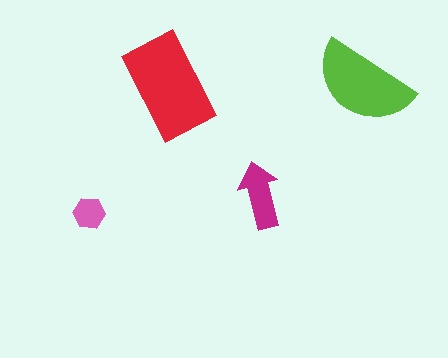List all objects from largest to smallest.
The red rectangle, the lime semicircle, the magenta arrow, the pink hexagon.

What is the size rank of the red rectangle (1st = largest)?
1st.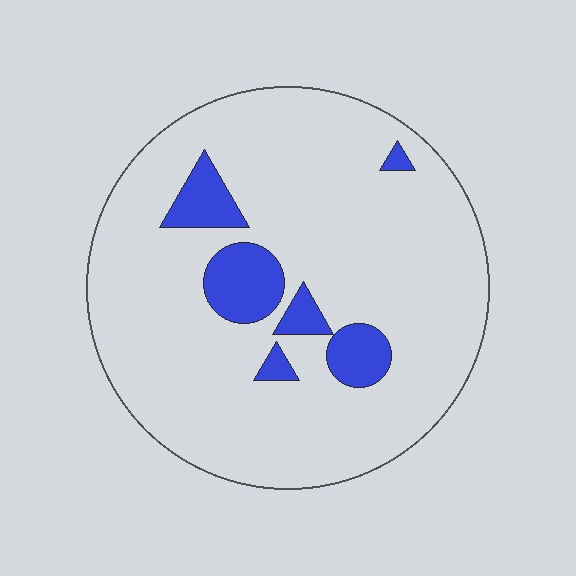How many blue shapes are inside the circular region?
6.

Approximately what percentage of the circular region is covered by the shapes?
Approximately 10%.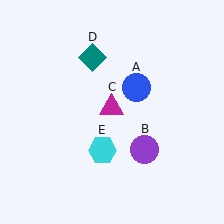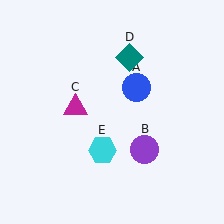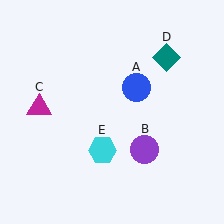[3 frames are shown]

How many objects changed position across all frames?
2 objects changed position: magenta triangle (object C), teal diamond (object D).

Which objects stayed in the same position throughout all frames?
Blue circle (object A) and purple circle (object B) and cyan hexagon (object E) remained stationary.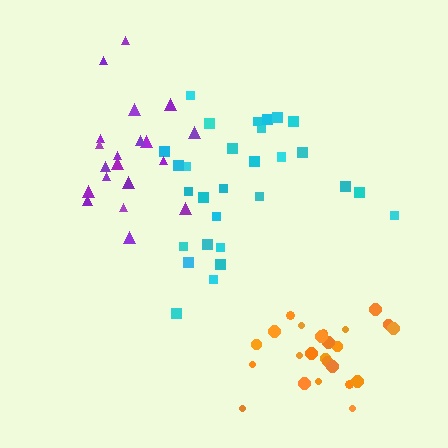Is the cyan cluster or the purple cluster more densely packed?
Purple.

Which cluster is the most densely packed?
Orange.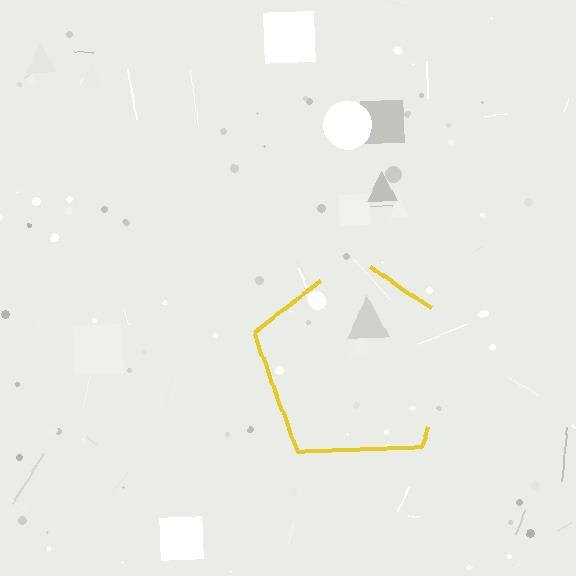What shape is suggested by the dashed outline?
The dashed outline suggests a pentagon.